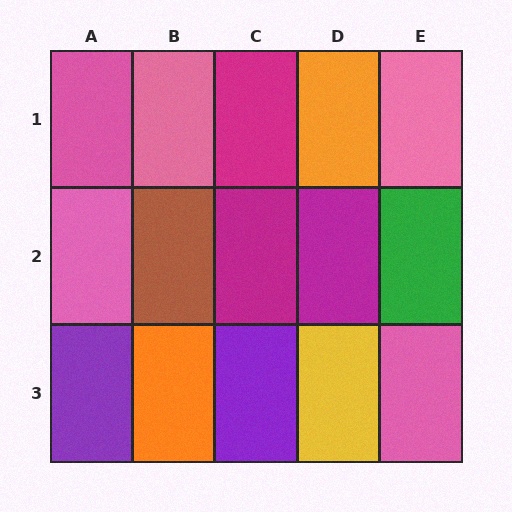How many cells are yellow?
1 cell is yellow.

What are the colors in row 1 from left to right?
Pink, pink, magenta, orange, pink.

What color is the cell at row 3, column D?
Yellow.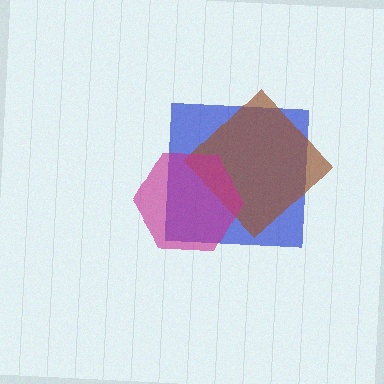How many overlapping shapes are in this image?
There are 3 overlapping shapes in the image.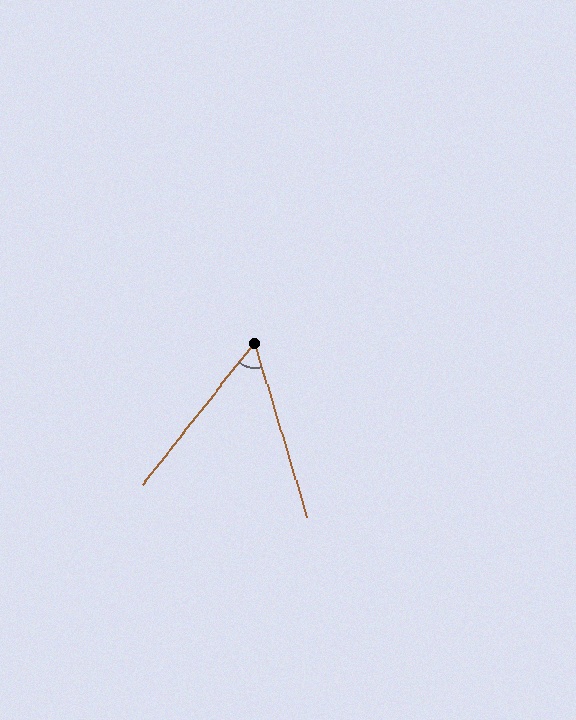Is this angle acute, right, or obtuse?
It is acute.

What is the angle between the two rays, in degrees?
Approximately 55 degrees.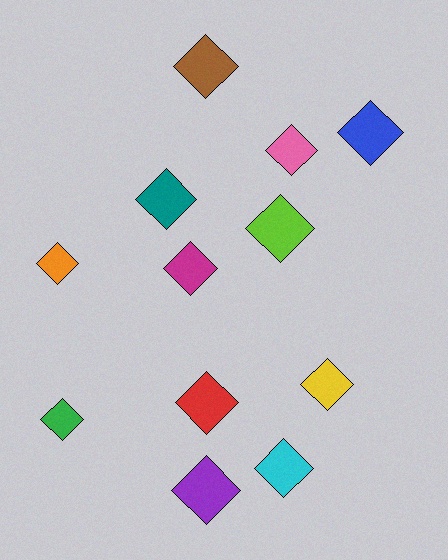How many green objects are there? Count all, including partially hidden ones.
There is 1 green object.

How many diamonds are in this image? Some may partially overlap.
There are 12 diamonds.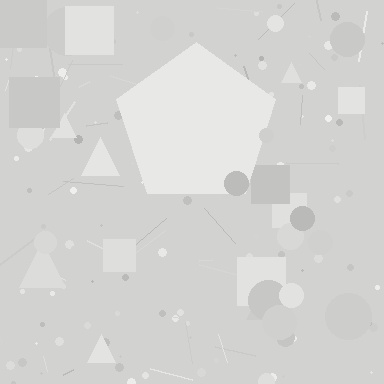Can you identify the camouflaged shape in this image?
The camouflaged shape is a pentagon.